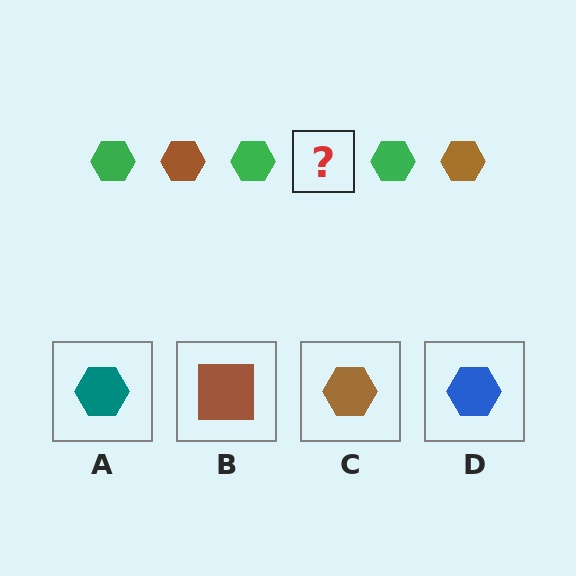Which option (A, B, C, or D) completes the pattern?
C.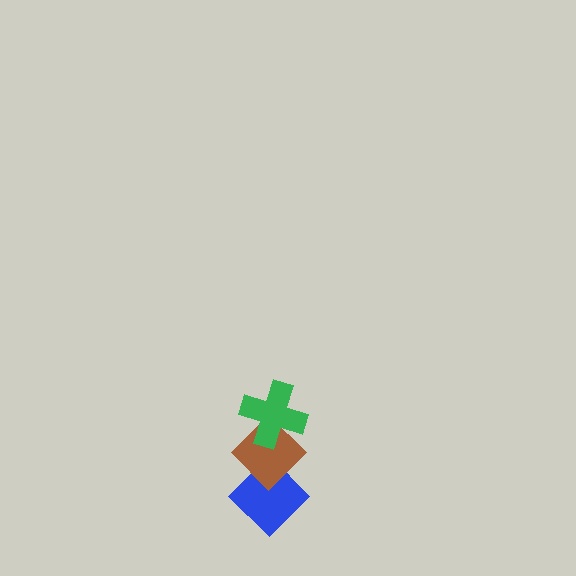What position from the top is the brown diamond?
The brown diamond is 2nd from the top.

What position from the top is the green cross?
The green cross is 1st from the top.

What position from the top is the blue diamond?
The blue diamond is 3rd from the top.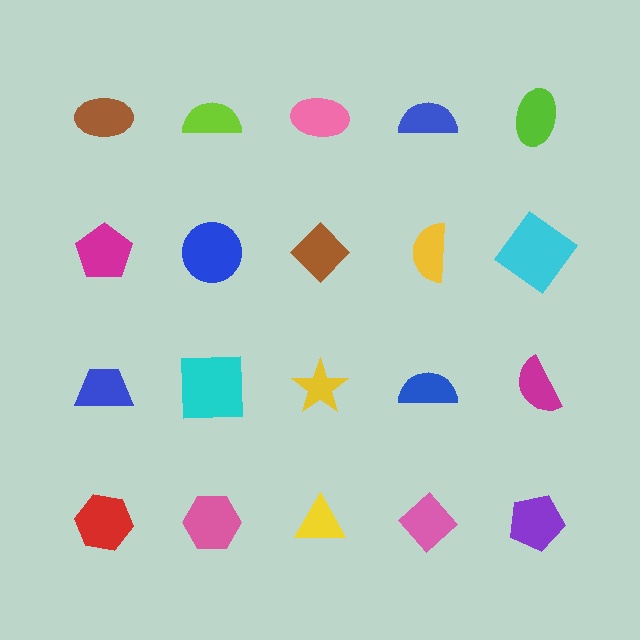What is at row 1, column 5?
A lime ellipse.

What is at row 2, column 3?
A brown diamond.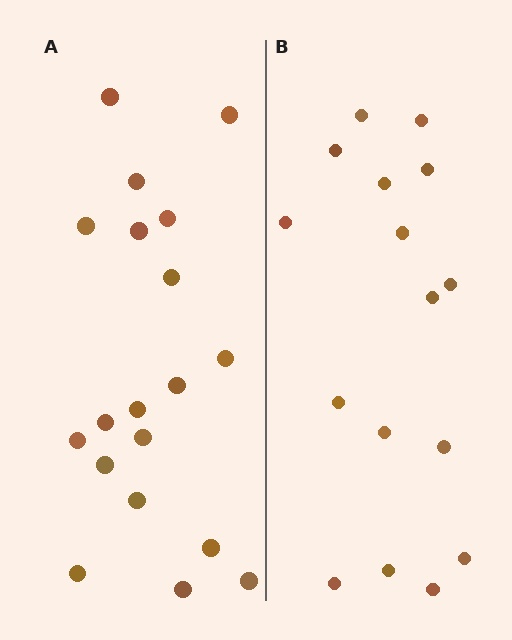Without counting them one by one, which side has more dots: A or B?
Region A (the left region) has more dots.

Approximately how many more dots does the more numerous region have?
Region A has just a few more — roughly 2 or 3 more dots than region B.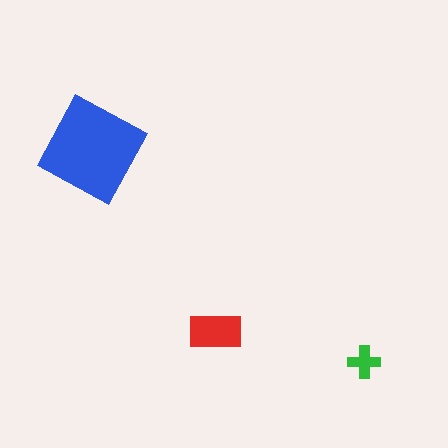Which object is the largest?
The blue square.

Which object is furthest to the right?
The green cross is rightmost.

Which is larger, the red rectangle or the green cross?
The red rectangle.